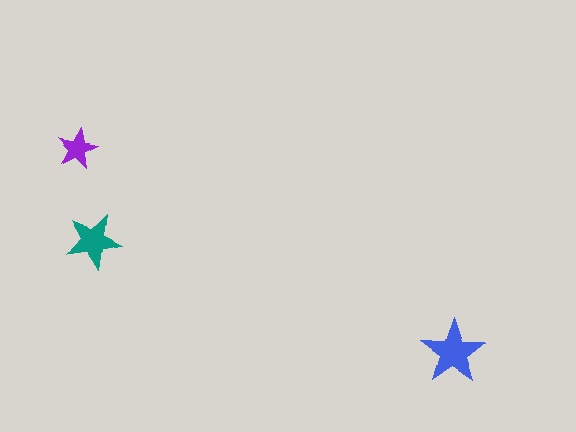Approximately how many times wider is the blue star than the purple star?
About 1.5 times wider.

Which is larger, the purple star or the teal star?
The teal one.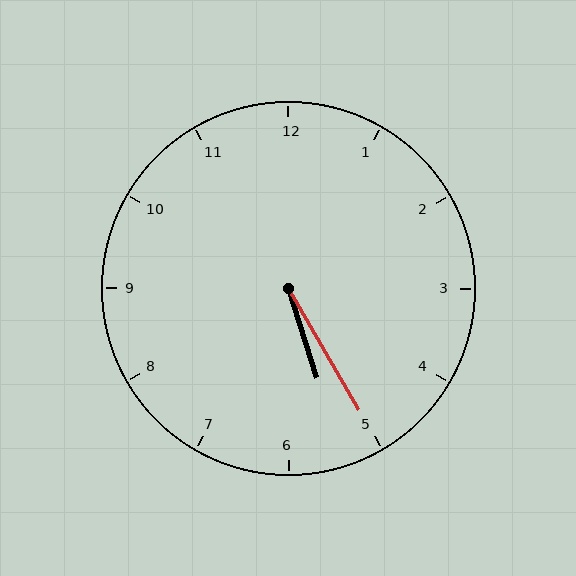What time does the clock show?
5:25.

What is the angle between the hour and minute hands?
Approximately 12 degrees.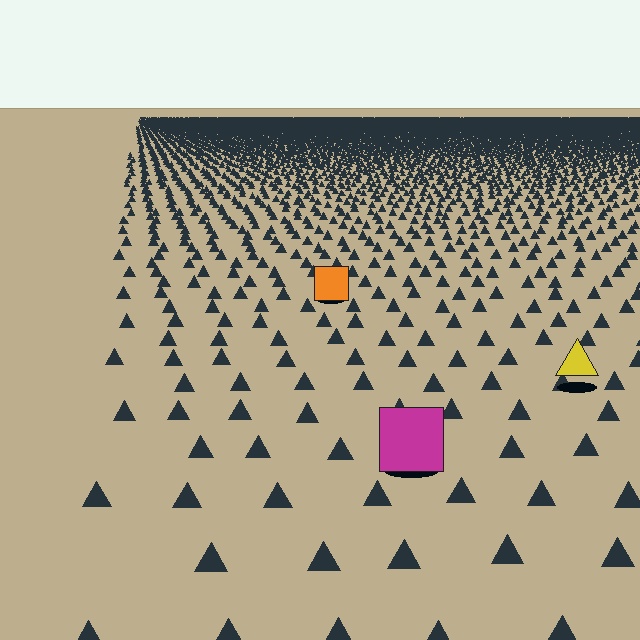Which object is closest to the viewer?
The magenta square is closest. The texture marks near it are larger and more spread out.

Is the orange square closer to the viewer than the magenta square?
No. The magenta square is closer — you can tell from the texture gradient: the ground texture is coarser near it.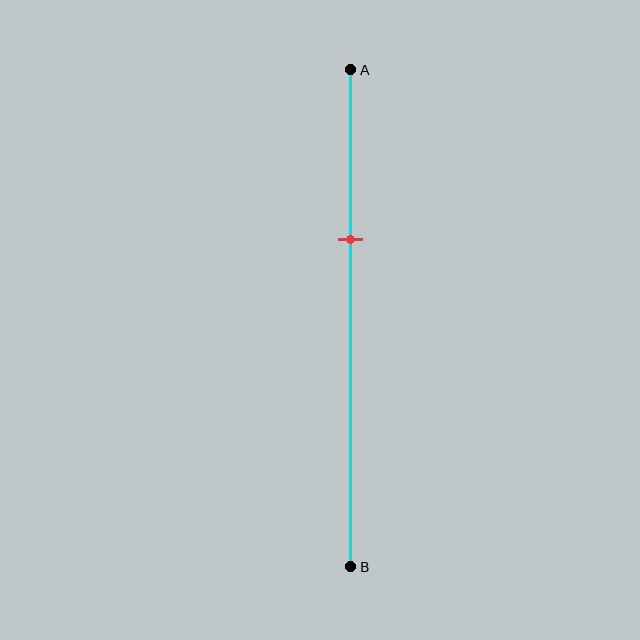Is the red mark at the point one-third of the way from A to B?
Yes, the mark is approximately at the one-third point.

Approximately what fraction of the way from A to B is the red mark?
The red mark is approximately 35% of the way from A to B.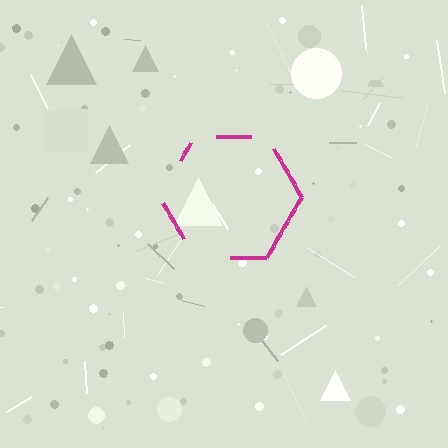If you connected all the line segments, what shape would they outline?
They would outline a hexagon.